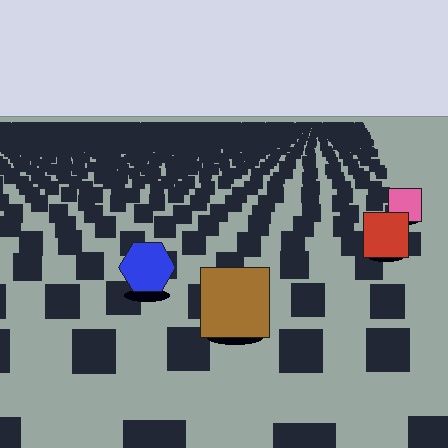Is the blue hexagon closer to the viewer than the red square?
Yes. The blue hexagon is closer — you can tell from the texture gradient: the ground texture is coarser near it.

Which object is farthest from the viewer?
The pink square is farthest from the viewer. It appears smaller and the ground texture around it is denser.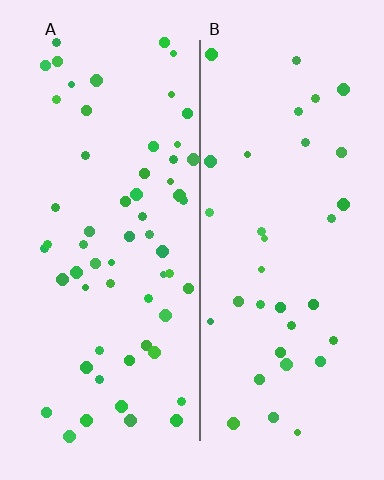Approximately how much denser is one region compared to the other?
Approximately 1.7× — region A over region B.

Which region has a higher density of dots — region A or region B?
A (the left).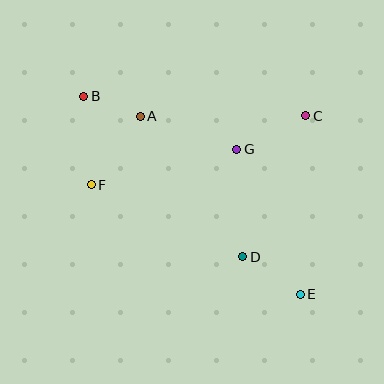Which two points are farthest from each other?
Points B and E are farthest from each other.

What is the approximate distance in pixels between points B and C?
The distance between B and C is approximately 223 pixels.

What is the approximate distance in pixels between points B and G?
The distance between B and G is approximately 162 pixels.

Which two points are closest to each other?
Points A and B are closest to each other.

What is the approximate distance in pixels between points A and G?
The distance between A and G is approximately 102 pixels.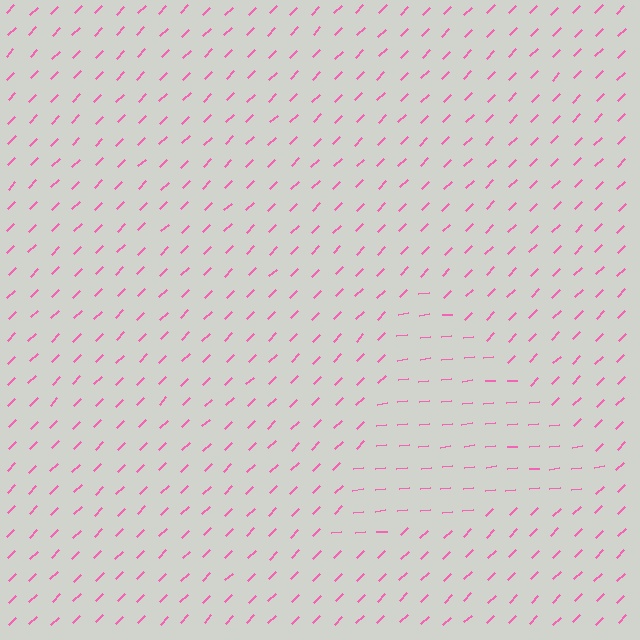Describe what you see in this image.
The image is filled with small pink line segments. A triangle region in the image has lines oriented differently from the surrounding lines, creating a visible texture boundary.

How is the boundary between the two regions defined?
The boundary is defined purely by a change in line orientation (approximately 39 degrees difference). All lines are the same color and thickness.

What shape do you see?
I see a triangle.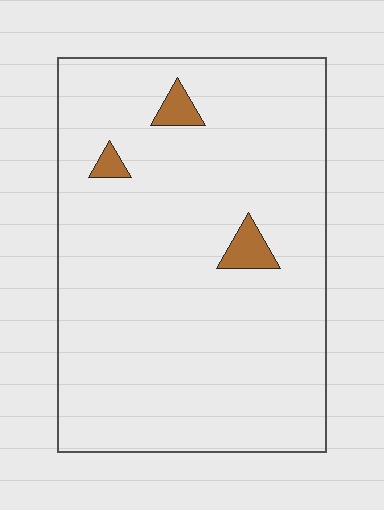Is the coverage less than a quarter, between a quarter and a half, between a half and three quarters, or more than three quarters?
Less than a quarter.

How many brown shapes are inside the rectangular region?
3.